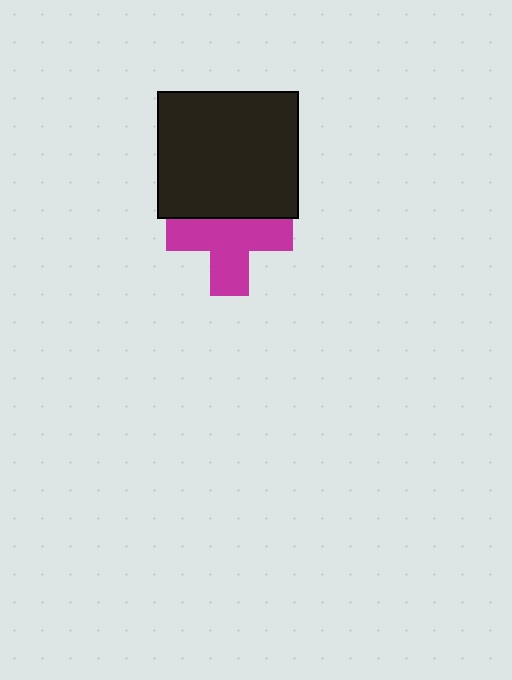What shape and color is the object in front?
The object in front is a black rectangle.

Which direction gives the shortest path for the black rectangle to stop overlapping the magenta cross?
Moving up gives the shortest separation.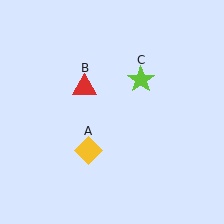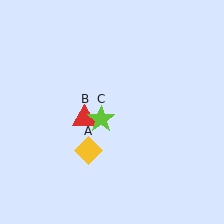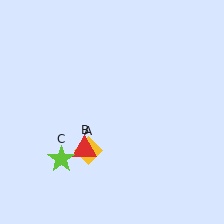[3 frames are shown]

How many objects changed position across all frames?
2 objects changed position: red triangle (object B), lime star (object C).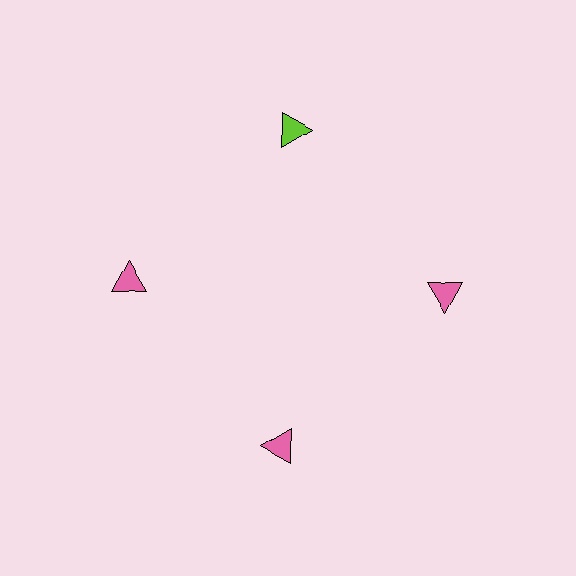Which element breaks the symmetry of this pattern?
The lime triangle at roughly the 12 o'clock position breaks the symmetry. All other shapes are pink triangles.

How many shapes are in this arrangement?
There are 4 shapes arranged in a ring pattern.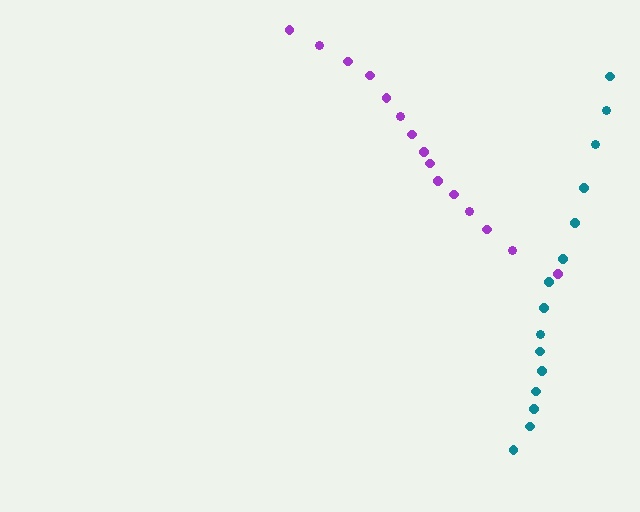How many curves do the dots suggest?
There are 2 distinct paths.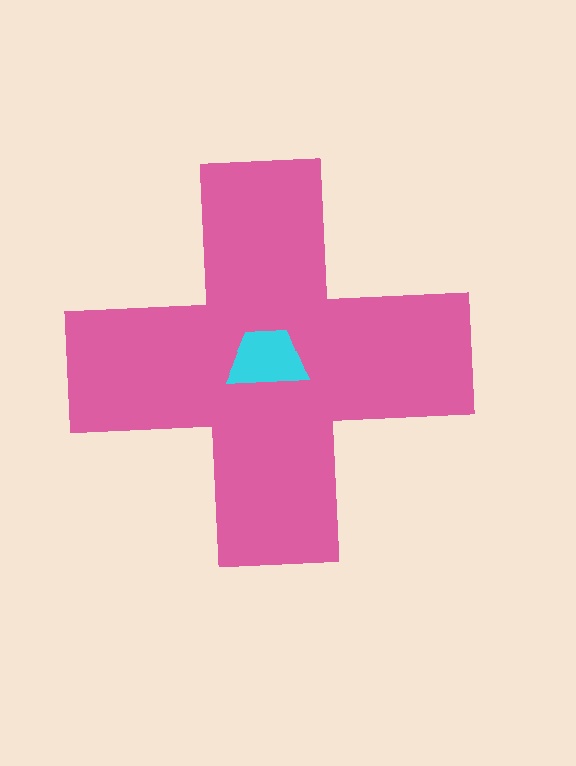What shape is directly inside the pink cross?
The cyan trapezoid.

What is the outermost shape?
The pink cross.